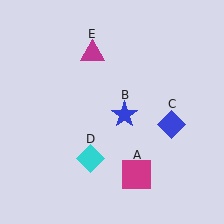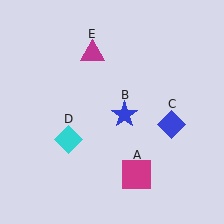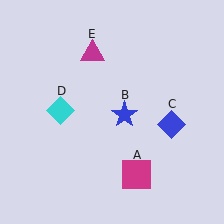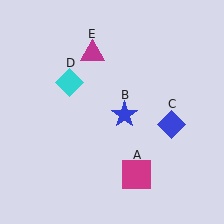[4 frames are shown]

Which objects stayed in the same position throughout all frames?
Magenta square (object A) and blue star (object B) and blue diamond (object C) and magenta triangle (object E) remained stationary.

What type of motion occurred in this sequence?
The cyan diamond (object D) rotated clockwise around the center of the scene.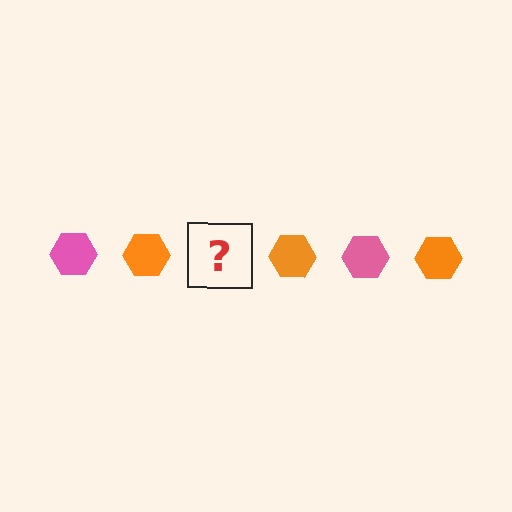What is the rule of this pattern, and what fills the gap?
The rule is that the pattern cycles through pink, orange hexagons. The gap should be filled with a pink hexagon.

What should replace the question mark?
The question mark should be replaced with a pink hexagon.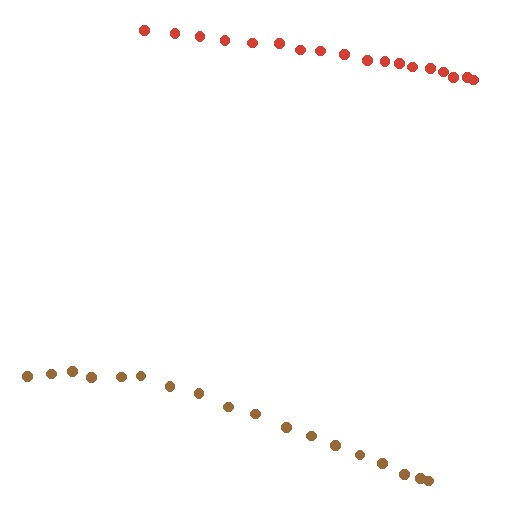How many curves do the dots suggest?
There are 2 distinct paths.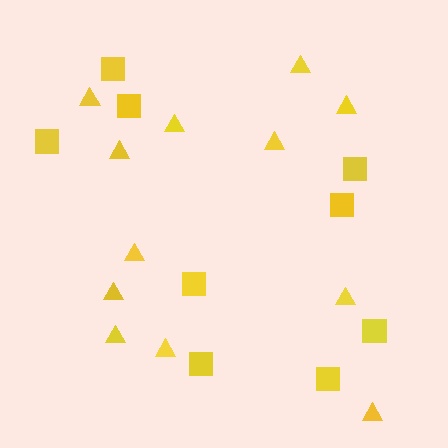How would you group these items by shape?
There are 2 groups: one group of triangles (12) and one group of squares (9).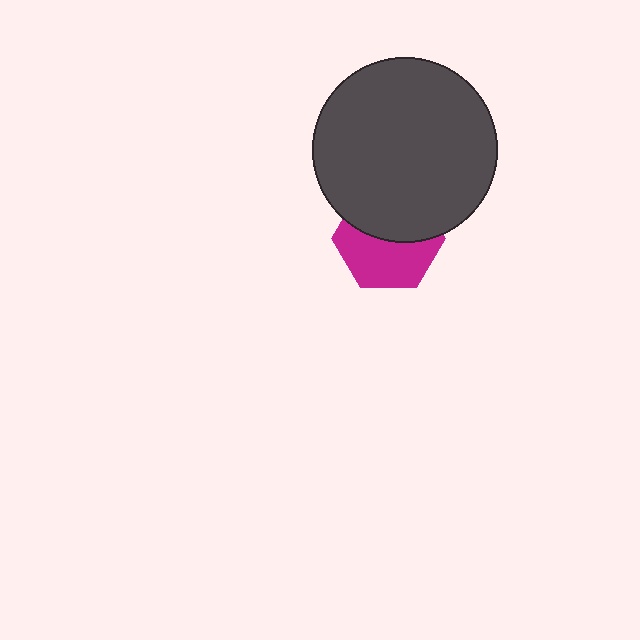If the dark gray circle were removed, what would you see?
You would see the complete magenta hexagon.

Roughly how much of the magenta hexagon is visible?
About half of it is visible (roughly 53%).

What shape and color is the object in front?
The object in front is a dark gray circle.